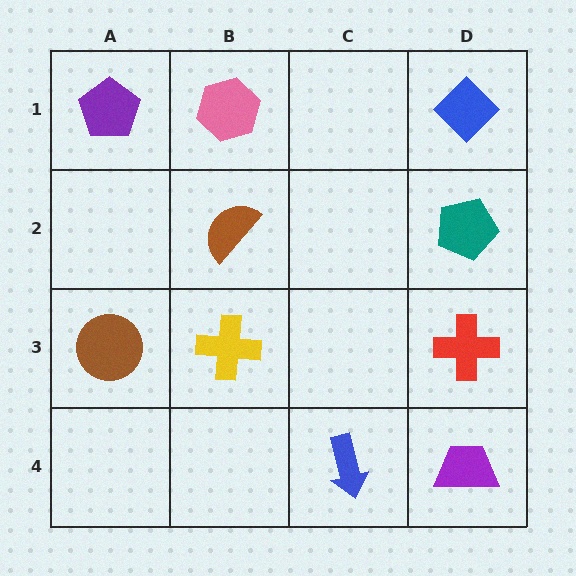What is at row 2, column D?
A teal pentagon.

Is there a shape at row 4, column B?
No, that cell is empty.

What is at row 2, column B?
A brown semicircle.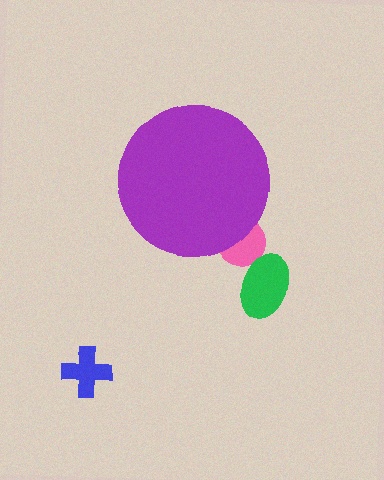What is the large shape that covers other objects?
A purple circle.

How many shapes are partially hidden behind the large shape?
1 shape is partially hidden.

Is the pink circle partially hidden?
Yes, the pink circle is partially hidden behind the purple circle.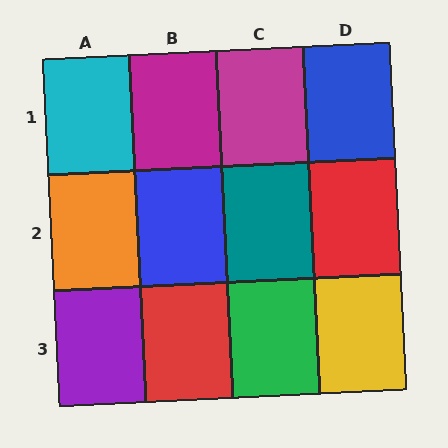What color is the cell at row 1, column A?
Cyan.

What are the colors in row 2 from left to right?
Orange, blue, teal, red.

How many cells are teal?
1 cell is teal.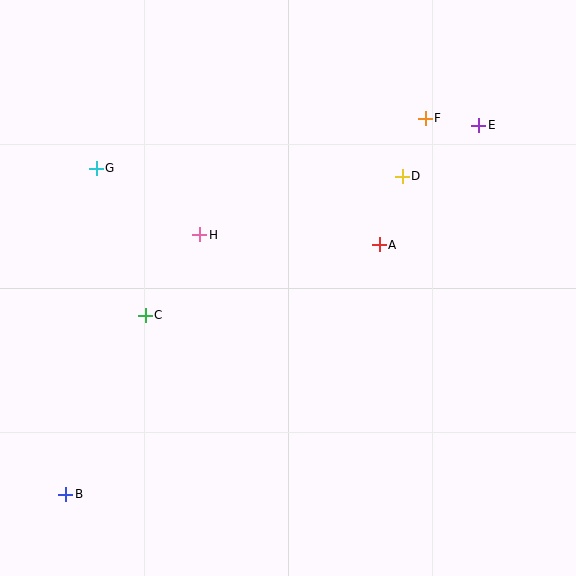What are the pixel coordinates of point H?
Point H is at (200, 235).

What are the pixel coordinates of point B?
Point B is at (66, 494).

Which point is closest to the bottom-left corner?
Point B is closest to the bottom-left corner.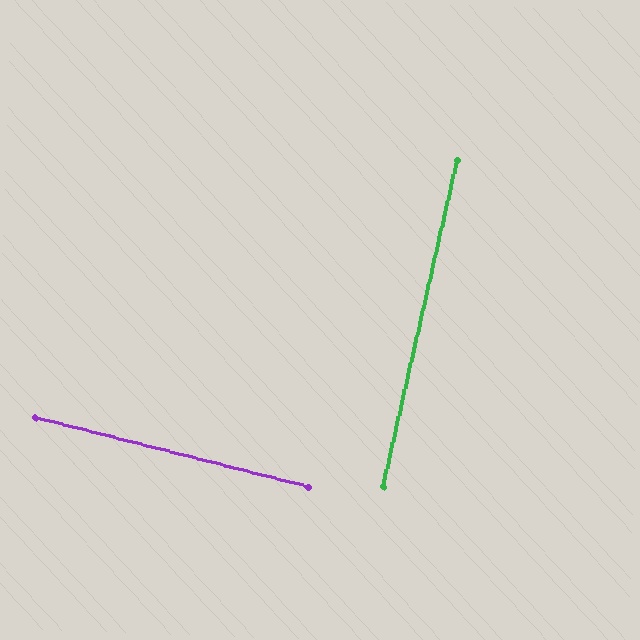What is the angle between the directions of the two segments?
Approximately 89 degrees.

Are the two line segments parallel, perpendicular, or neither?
Perpendicular — they meet at approximately 89°.